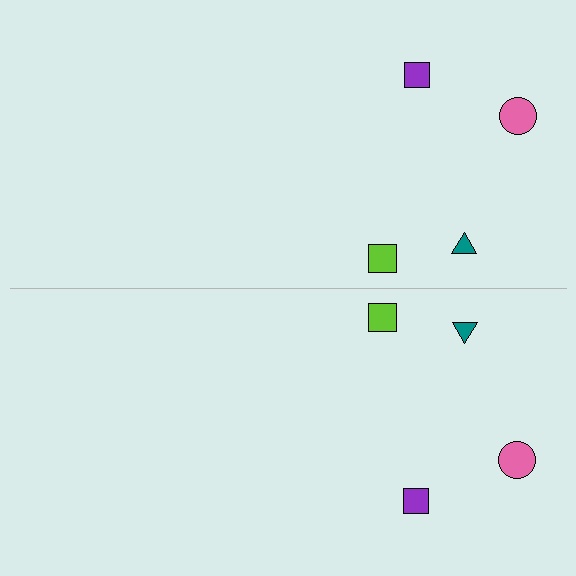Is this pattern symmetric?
Yes, this pattern has bilateral (reflection) symmetry.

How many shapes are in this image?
There are 8 shapes in this image.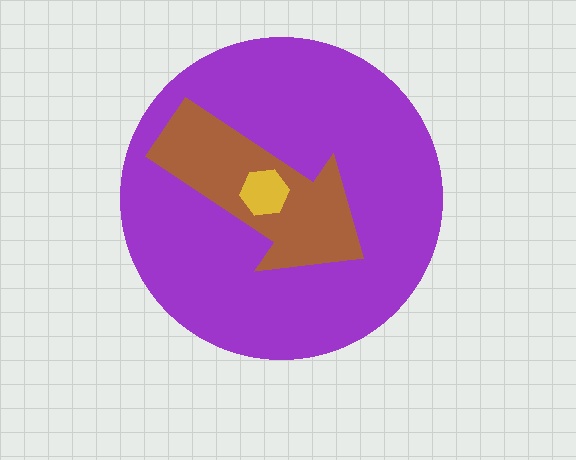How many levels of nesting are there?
3.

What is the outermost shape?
The purple circle.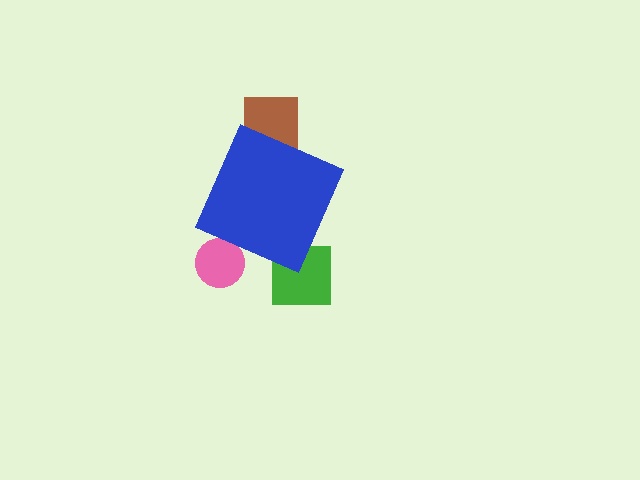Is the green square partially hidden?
Yes, the green square is partially hidden behind the blue diamond.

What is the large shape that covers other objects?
A blue diamond.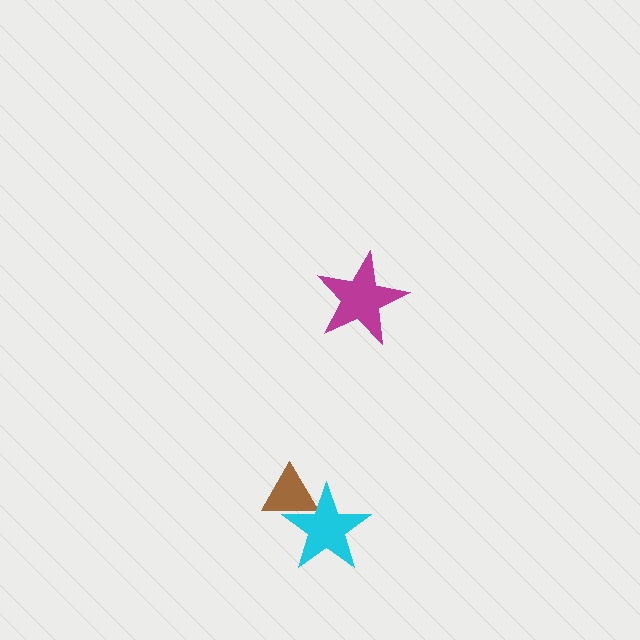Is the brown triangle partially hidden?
Yes, it is partially covered by another shape.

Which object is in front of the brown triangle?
The cyan star is in front of the brown triangle.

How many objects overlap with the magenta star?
0 objects overlap with the magenta star.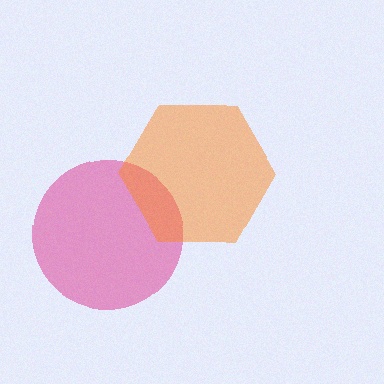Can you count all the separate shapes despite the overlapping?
Yes, there are 2 separate shapes.